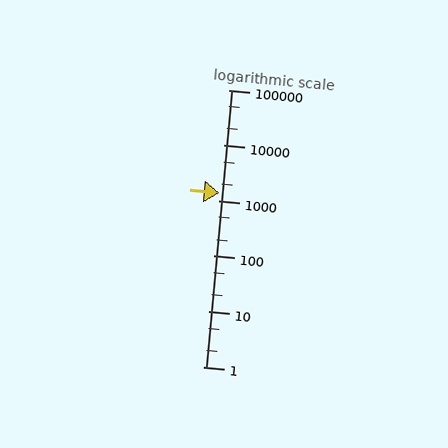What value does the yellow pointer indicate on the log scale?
The pointer indicates approximately 1400.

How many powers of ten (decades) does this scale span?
The scale spans 5 decades, from 1 to 100000.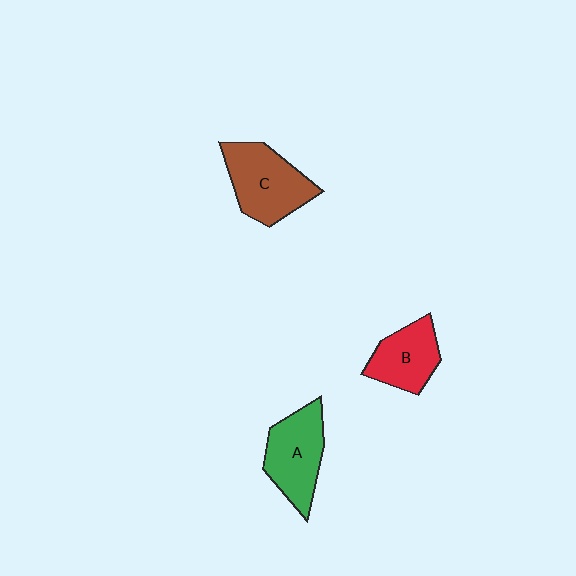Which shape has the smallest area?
Shape B (red).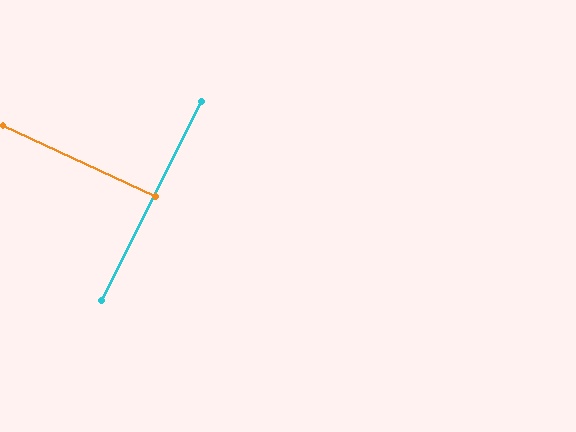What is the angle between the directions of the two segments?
Approximately 88 degrees.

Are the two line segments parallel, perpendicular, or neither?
Perpendicular — they meet at approximately 88°.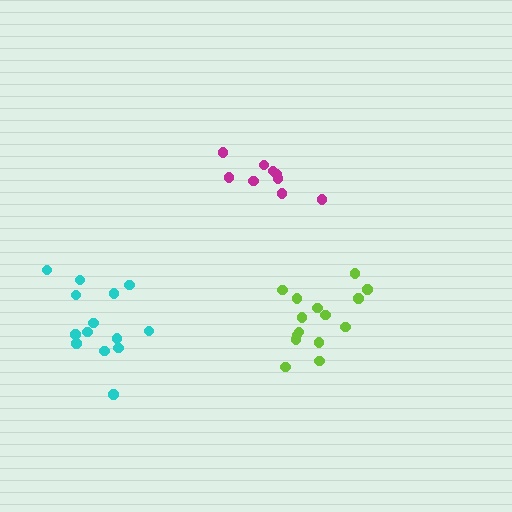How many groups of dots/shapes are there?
There are 3 groups.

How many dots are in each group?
Group 1: 9 dots, Group 2: 14 dots, Group 3: 15 dots (38 total).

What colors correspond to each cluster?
The clusters are colored: magenta, cyan, lime.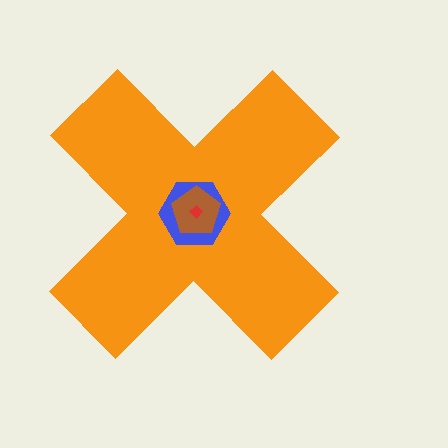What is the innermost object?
The red diamond.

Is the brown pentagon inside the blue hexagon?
Yes.